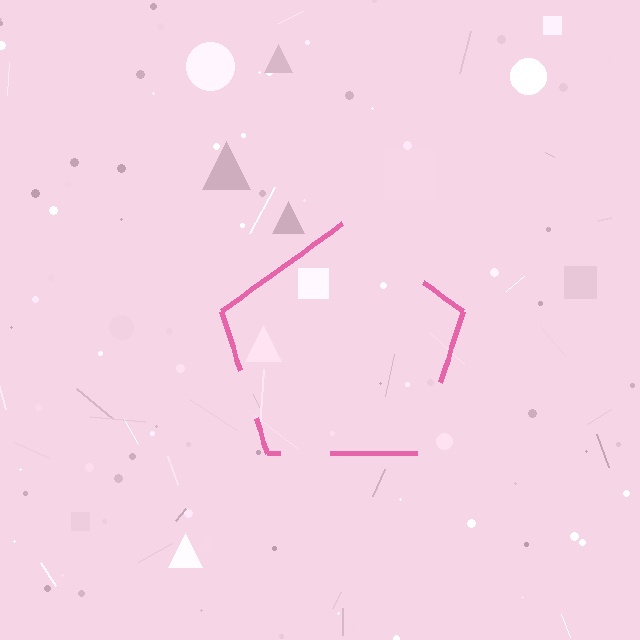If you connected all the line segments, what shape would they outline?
They would outline a pentagon.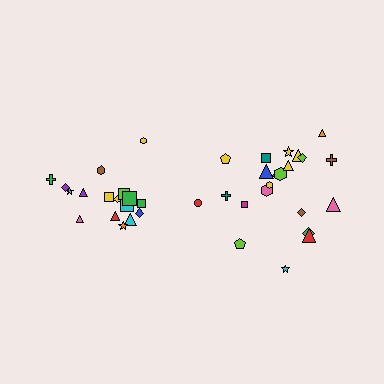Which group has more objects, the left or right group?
The right group.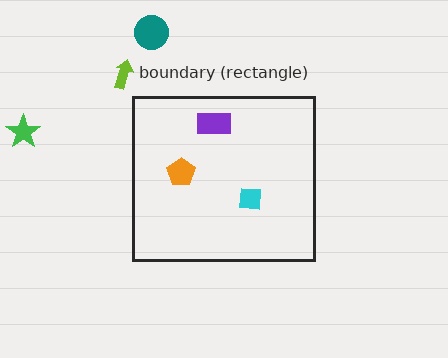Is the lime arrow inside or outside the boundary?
Outside.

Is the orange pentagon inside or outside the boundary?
Inside.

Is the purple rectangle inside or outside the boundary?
Inside.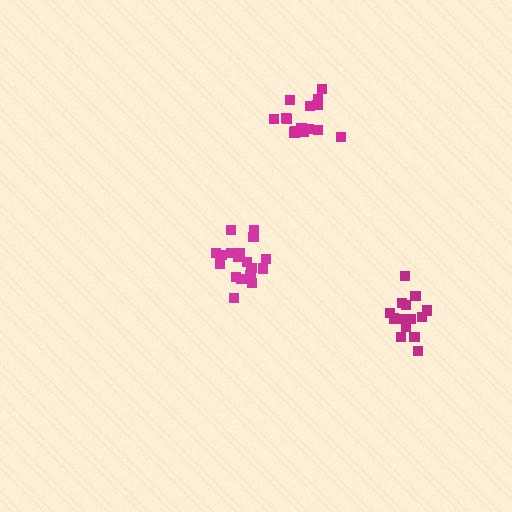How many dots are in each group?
Group 1: 20 dots, Group 2: 16 dots, Group 3: 15 dots (51 total).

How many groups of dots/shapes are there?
There are 3 groups.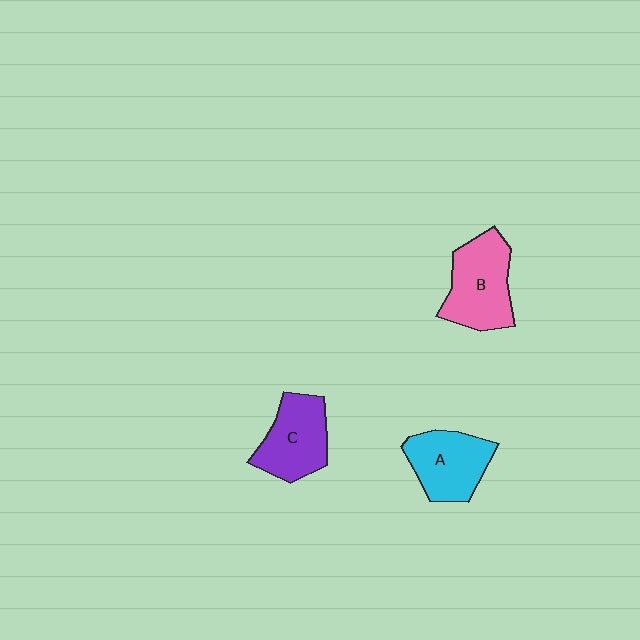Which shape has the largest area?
Shape B (pink).